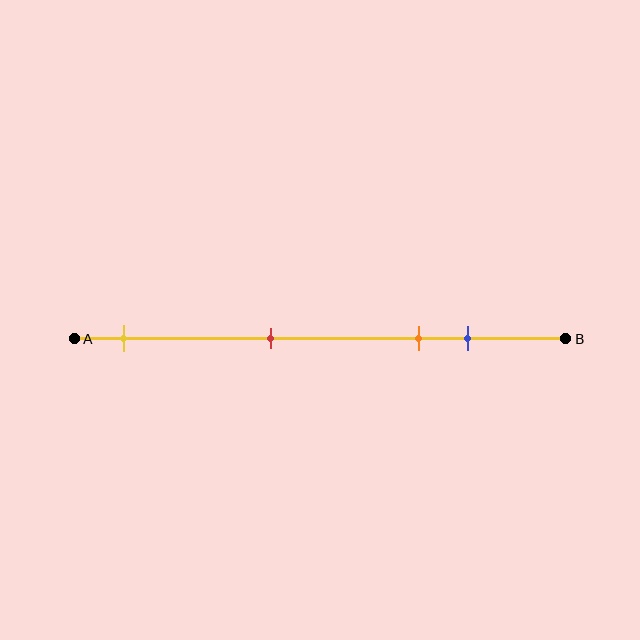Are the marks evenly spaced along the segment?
No, the marks are not evenly spaced.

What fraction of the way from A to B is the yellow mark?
The yellow mark is approximately 10% (0.1) of the way from A to B.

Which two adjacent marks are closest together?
The orange and blue marks are the closest adjacent pair.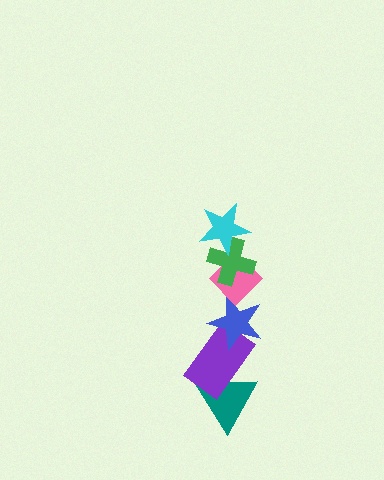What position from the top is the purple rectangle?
The purple rectangle is 5th from the top.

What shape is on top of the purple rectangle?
The blue star is on top of the purple rectangle.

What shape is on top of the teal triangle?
The purple rectangle is on top of the teal triangle.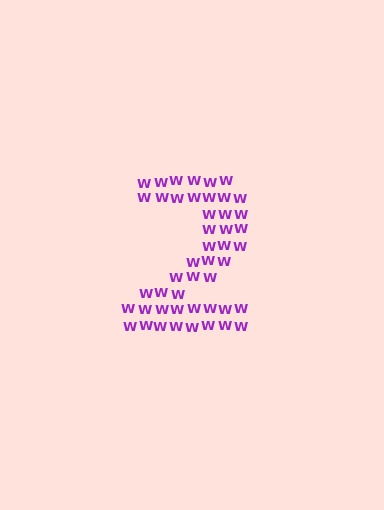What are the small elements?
The small elements are letter W's.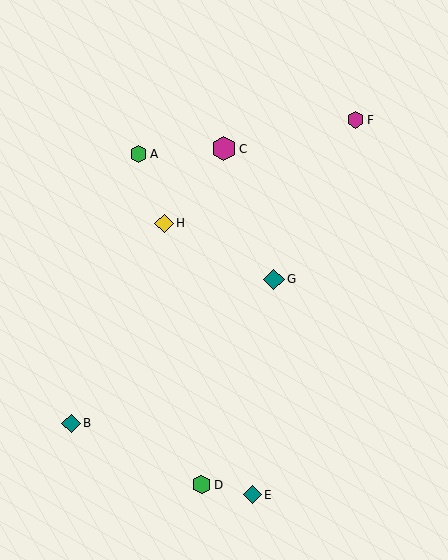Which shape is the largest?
The magenta hexagon (labeled C) is the largest.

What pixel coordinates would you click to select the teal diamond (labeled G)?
Click at (274, 279) to select the teal diamond G.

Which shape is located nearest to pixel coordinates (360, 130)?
The magenta hexagon (labeled F) at (355, 120) is nearest to that location.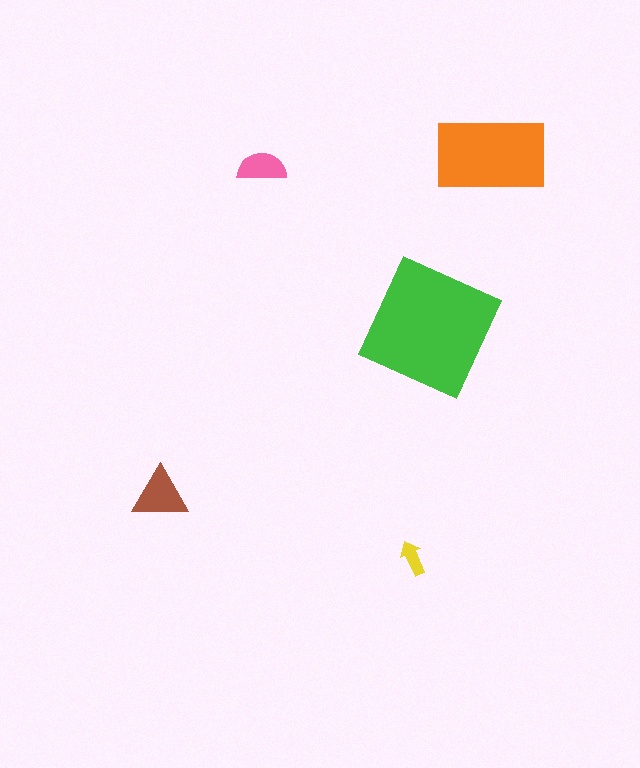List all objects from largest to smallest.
The green square, the orange rectangle, the brown triangle, the pink semicircle, the yellow arrow.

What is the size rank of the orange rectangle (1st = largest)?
2nd.